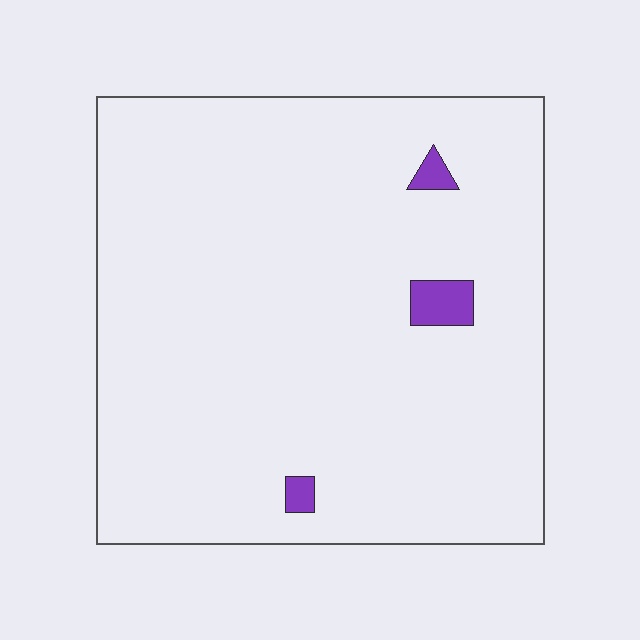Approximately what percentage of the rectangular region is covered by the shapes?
Approximately 5%.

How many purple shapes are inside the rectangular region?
3.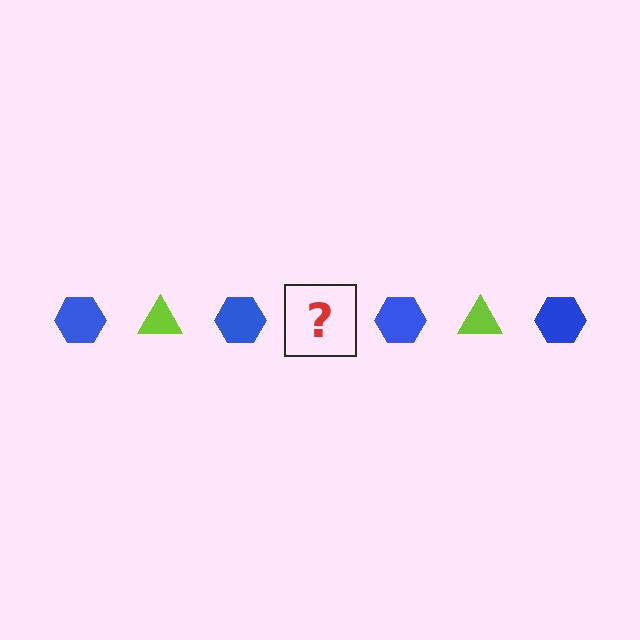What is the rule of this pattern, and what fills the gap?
The rule is that the pattern alternates between blue hexagon and lime triangle. The gap should be filled with a lime triangle.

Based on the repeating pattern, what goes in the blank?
The blank should be a lime triangle.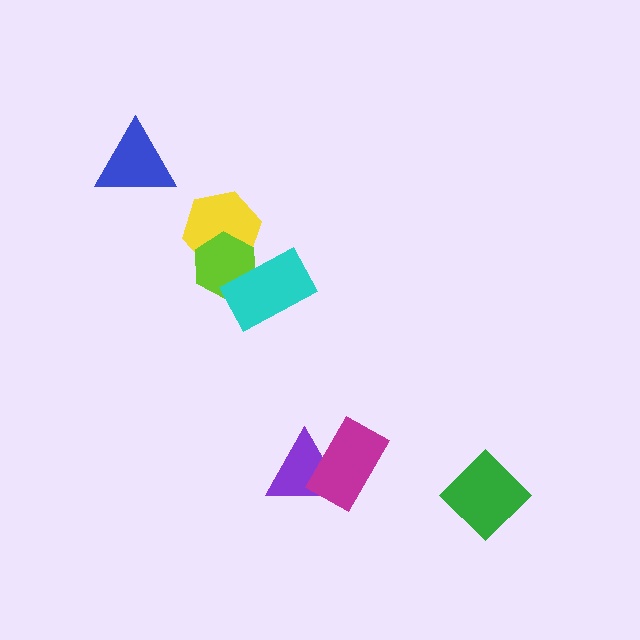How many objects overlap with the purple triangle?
1 object overlaps with the purple triangle.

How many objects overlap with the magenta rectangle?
1 object overlaps with the magenta rectangle.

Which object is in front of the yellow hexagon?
The lime hexagon is in front of the yellow hexagon.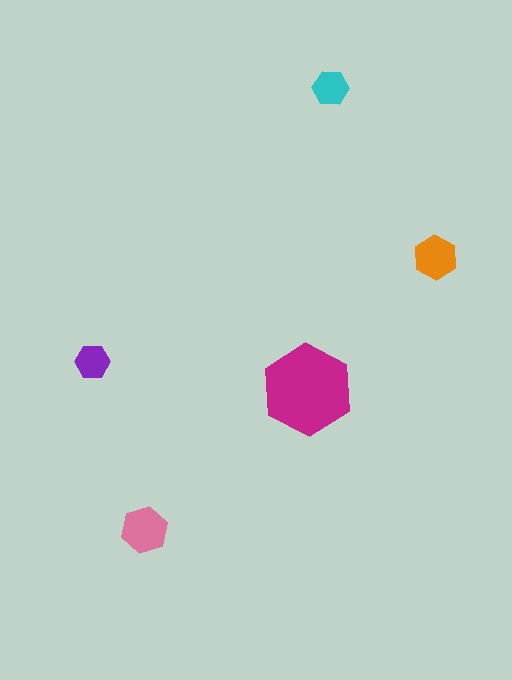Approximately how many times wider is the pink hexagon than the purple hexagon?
About 1.5 times wider.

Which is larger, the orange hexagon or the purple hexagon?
The orange one.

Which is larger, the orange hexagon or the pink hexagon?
The pink one.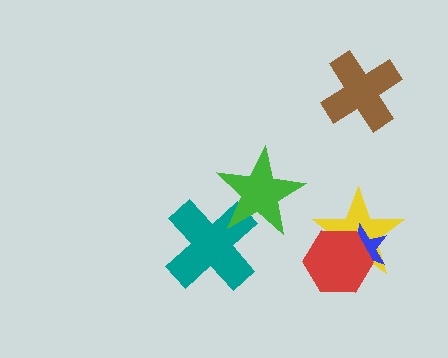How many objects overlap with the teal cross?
1 object overlaps with the teal cross.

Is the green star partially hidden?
No, no other shape covers it.